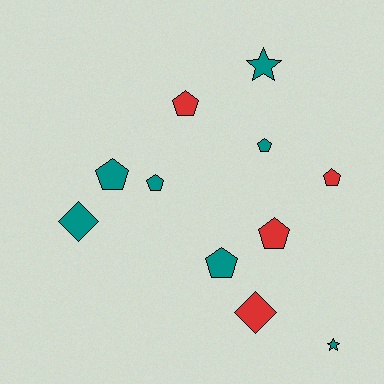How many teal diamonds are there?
There is 1 teal diamond.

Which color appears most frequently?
Teal, with 7 objects.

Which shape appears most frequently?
Pentagon, with 7 objects.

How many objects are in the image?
There are 11 objects.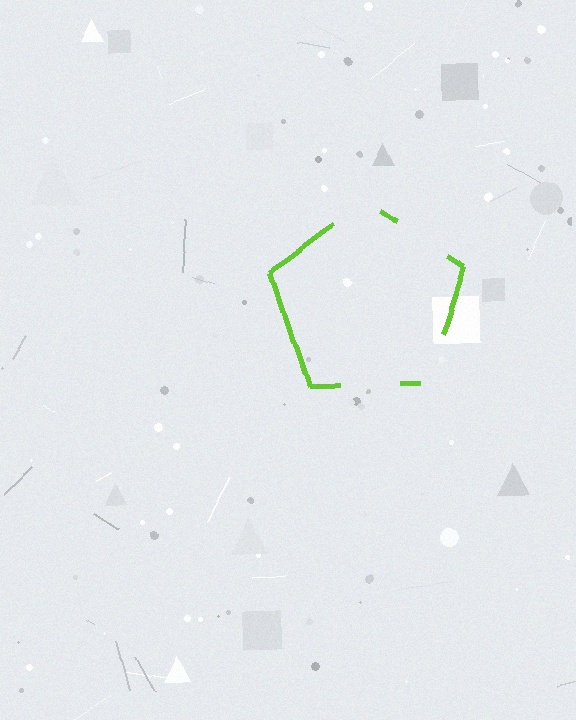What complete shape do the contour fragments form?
The contour fragments form a pentagon.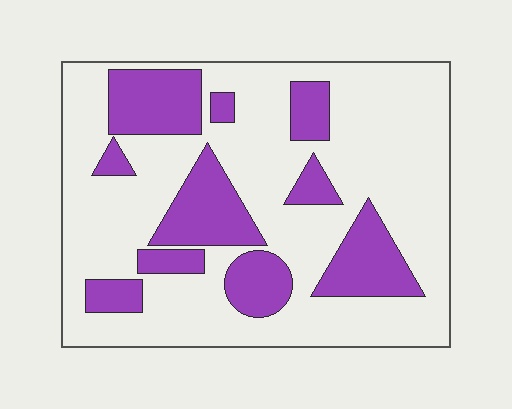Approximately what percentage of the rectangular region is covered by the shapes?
Approximately 30%.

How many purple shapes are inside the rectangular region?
10.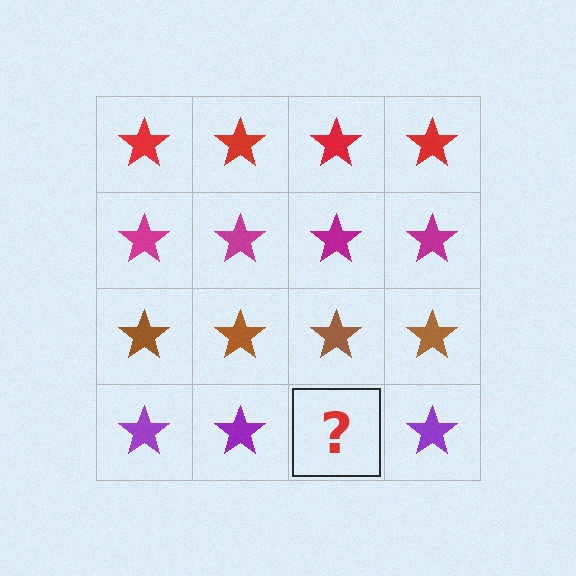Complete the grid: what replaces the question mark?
The question mark should be replaced with a purple star.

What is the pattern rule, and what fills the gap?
The rule is that each row has a consistent color. The gap should be filled with a purple star.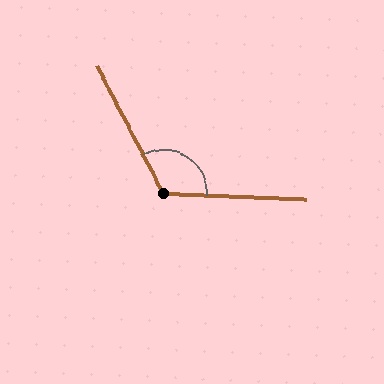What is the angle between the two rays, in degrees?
Approximately 120 degrees.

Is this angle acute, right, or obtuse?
It is obtuse.